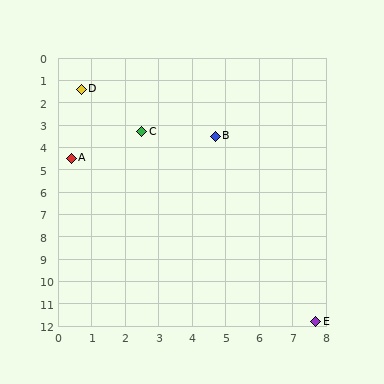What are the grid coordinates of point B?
Point B is at approximately (4.7, 3.5).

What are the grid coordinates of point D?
Point D is at approximately (0.7, 1.4).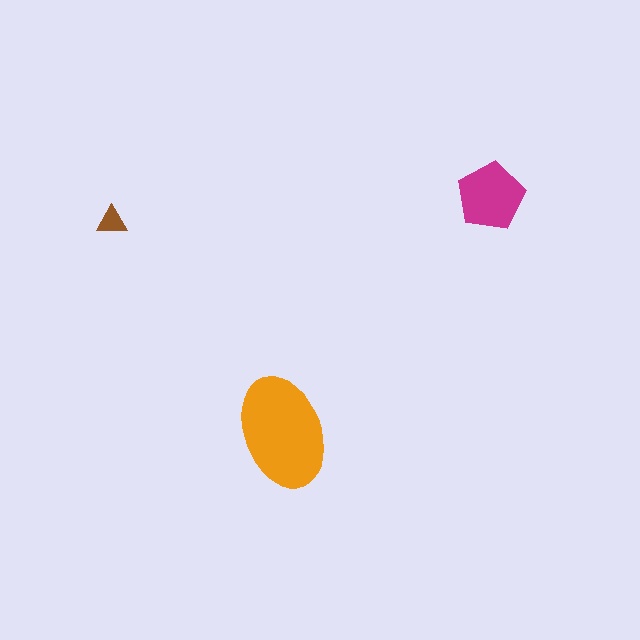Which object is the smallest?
The brown triangle.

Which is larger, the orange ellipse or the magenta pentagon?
The orange ellipse.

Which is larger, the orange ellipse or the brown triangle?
The orange ellipse.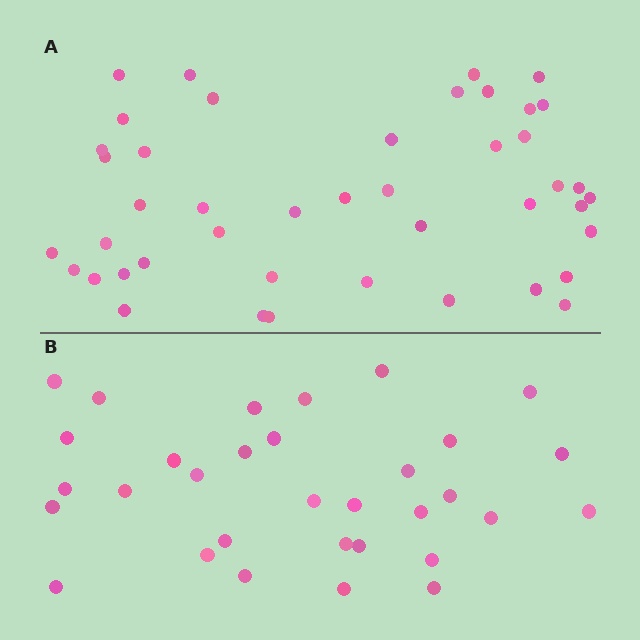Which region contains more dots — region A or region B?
Region A (the top region) has more dots.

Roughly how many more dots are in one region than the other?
Region A has roughly 12 or so more dots than region B.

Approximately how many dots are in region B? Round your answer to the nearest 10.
About 30 dots. (The exact count is 32, which rounds to 30.)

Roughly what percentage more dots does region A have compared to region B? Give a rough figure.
About 40% more.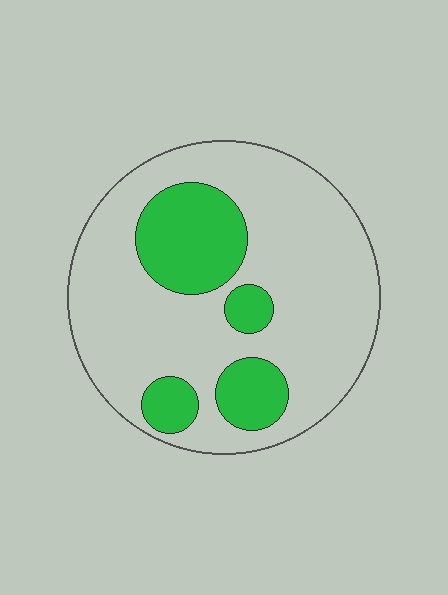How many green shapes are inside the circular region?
4.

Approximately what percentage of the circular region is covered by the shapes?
Approximately 25%.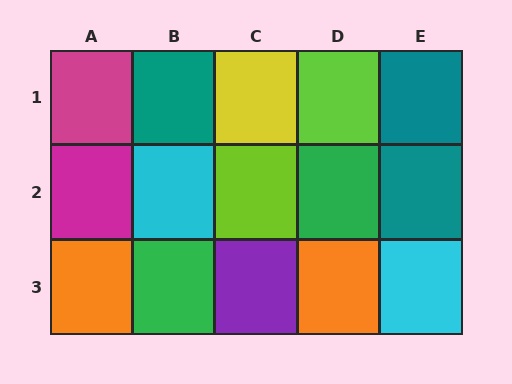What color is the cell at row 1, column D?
Lime.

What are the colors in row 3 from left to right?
Orange, green, purple, orange, cyan.